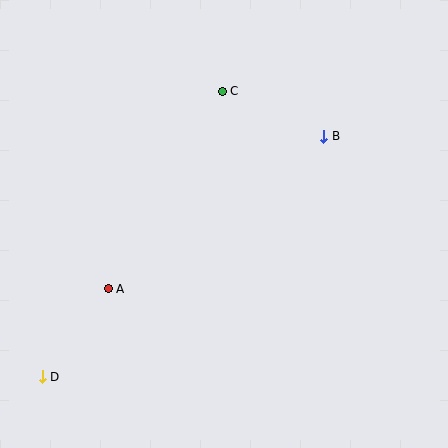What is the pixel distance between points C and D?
The distance between C and D is 338 pixels.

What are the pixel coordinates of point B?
Point B is at (323, 136).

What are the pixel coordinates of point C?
Point C is at (222, 91).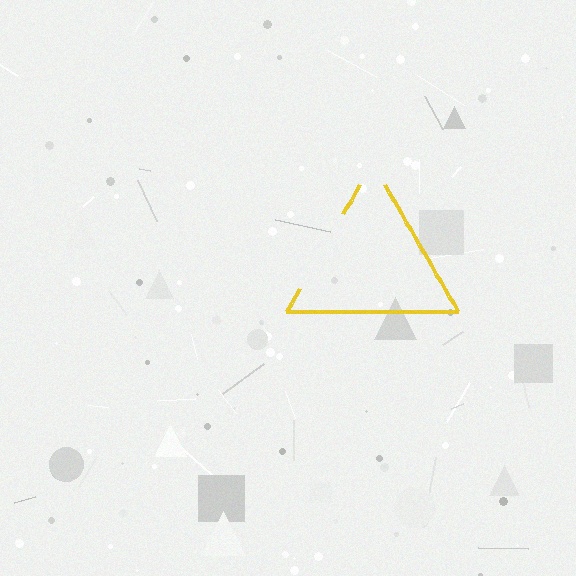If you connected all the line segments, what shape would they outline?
They would outline a triangle.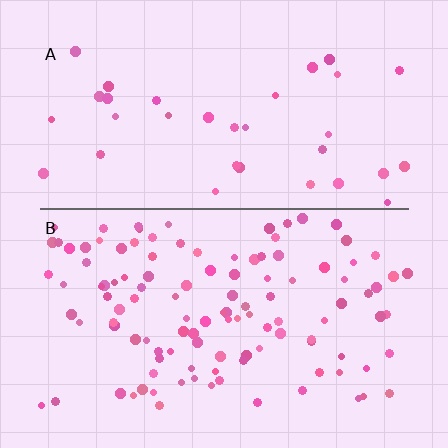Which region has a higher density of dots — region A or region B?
B (the bottom).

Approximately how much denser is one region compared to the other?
Approximately 3.3× — region B over region A.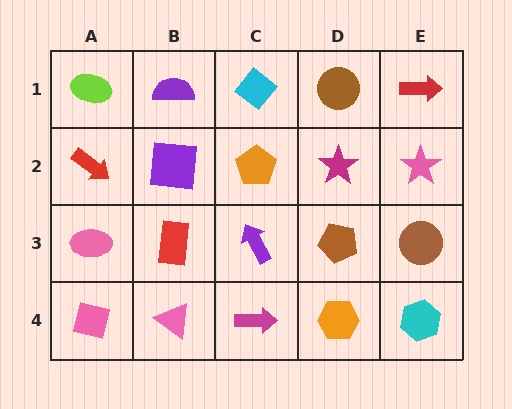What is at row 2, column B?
A purple square.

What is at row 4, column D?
An orange hexagon.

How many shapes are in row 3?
5 shapes.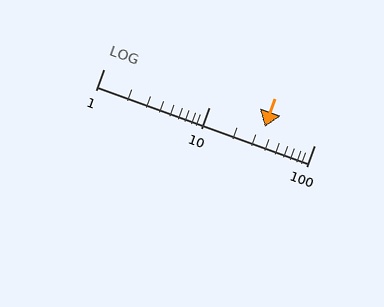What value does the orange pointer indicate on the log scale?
The pointer indicates approximately 34.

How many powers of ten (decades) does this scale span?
The scale spans 2 decades, from 1 to 100.